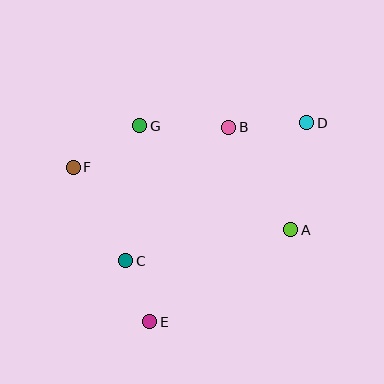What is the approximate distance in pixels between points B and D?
The distance between B and D is approximately 78 pixels.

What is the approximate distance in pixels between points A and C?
The distance between A and C is approximately 168 pixels.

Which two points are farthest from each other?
Points D and E are farthest from each other.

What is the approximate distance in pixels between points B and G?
The distance between B and G is approximately 89 pixels.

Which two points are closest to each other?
Points C and E are closest to each other.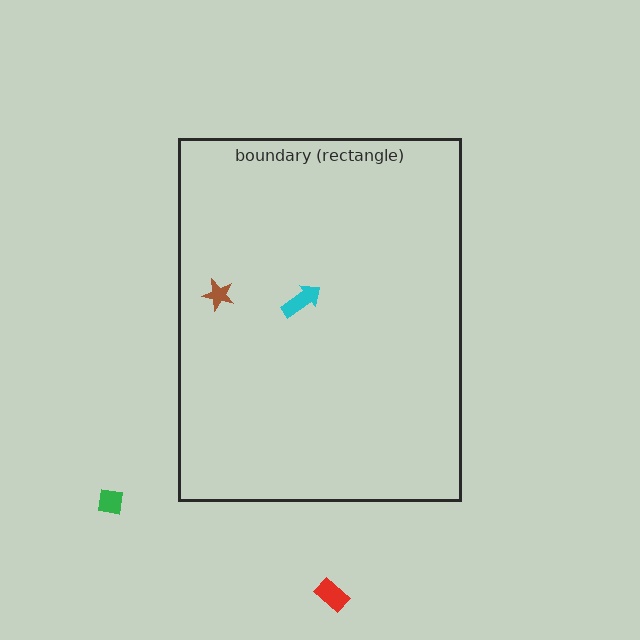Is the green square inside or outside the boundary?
Outside.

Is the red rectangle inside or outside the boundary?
Outside.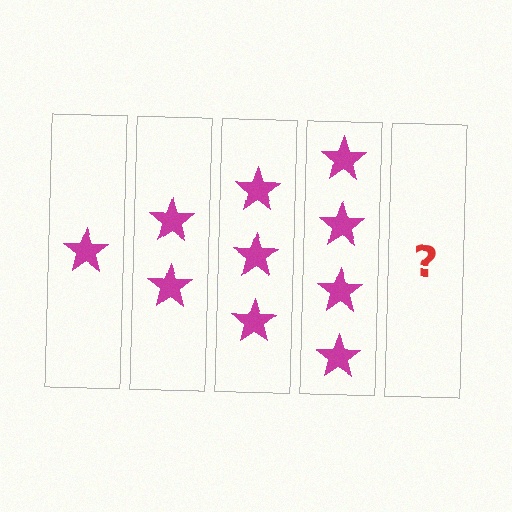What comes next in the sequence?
The next element should be 5 stars.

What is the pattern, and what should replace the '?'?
The pattern is that each step adds one more star. The '?' should be 5 stars.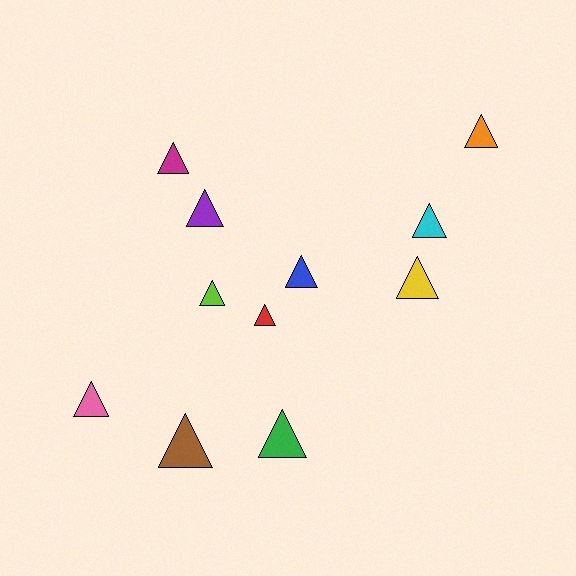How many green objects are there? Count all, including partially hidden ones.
There is 1 green object.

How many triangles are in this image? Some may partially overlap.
There are 11 triangles.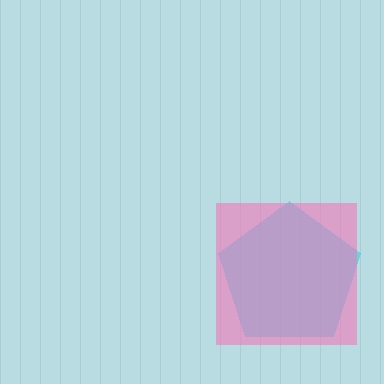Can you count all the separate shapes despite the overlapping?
Yes, there are 2 separate shapes.